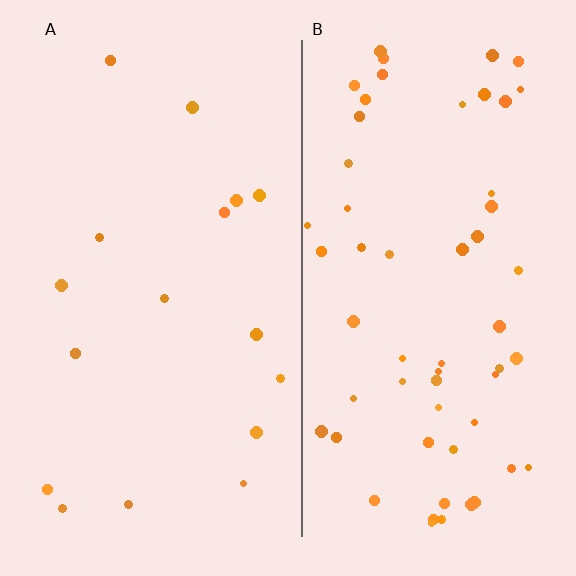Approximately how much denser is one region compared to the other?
Approximately 3.4× — region B over region A.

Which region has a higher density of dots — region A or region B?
B (the right).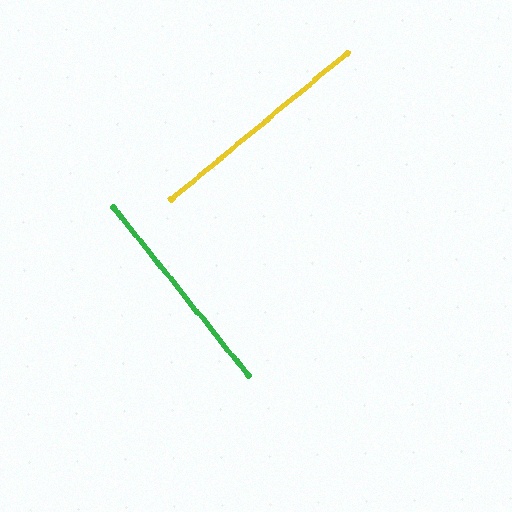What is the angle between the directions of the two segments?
Approximately 89 degrees.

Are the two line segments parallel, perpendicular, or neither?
Perpendicular — they meet at approximately 89°.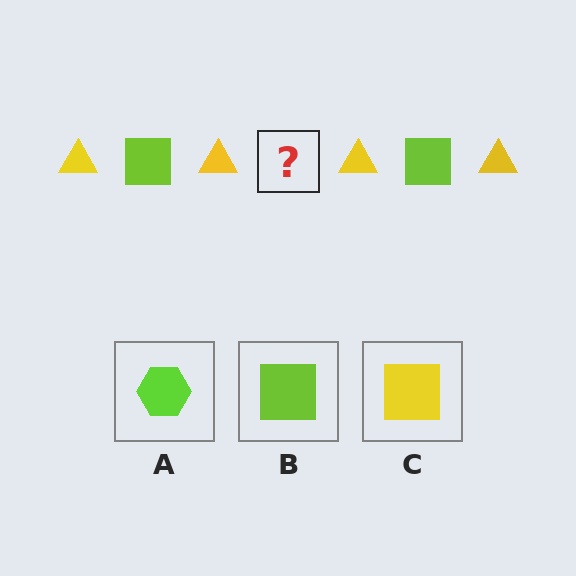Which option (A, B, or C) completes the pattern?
B.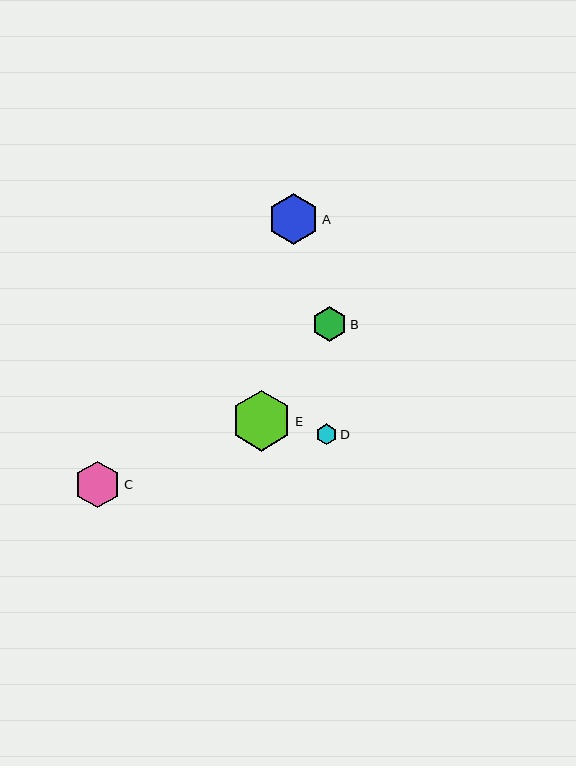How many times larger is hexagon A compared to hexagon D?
Hexagon A is approximately 2.4 times the size of hexagon D.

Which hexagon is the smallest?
Hexagon D is the smallest with a size of approximately 21 pixels.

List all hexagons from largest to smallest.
From largest to smallest: E, A, C, B, D.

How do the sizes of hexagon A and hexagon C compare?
Hexagon A and hexagon C are approximately the same size.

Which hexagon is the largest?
Hexagon E is the largest with a size of approximately 60 pixels.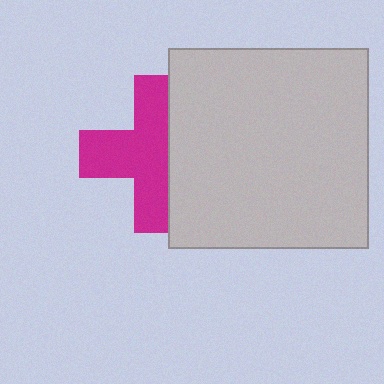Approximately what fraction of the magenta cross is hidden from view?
Roughly 38% of the magenta cross is hidden behind the light gray square.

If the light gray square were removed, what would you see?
You would see the complete magenta cross.